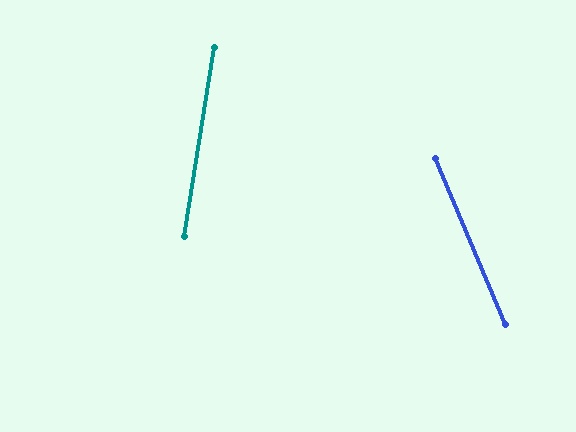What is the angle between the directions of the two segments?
Approximately 32 degrees.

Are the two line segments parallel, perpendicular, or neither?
Neither parallel nor perpendicular — they differ by about 32°.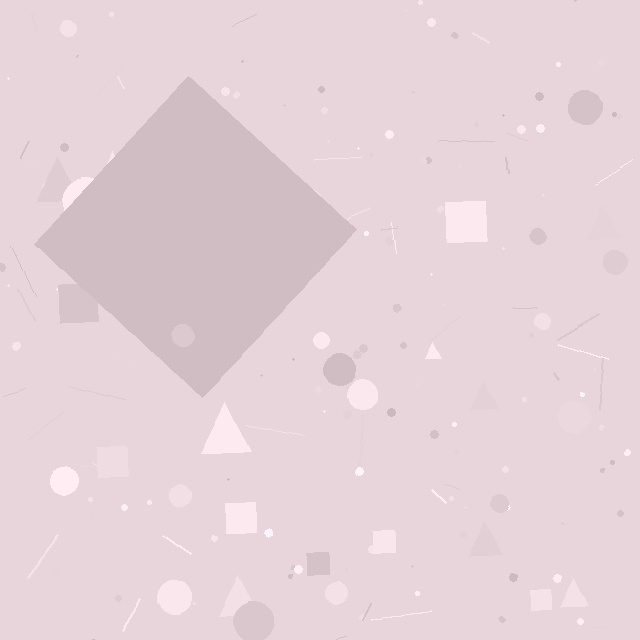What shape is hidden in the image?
A diamond is hidden in the image.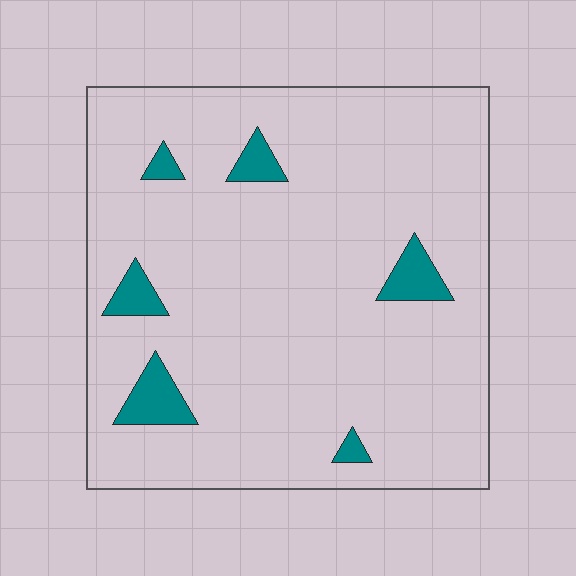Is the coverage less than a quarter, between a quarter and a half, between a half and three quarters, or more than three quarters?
Less than a quarter.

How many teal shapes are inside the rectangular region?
6.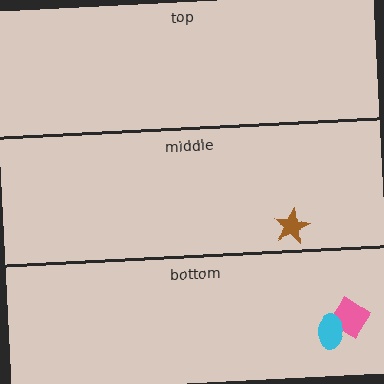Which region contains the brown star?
The middle region.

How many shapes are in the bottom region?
2.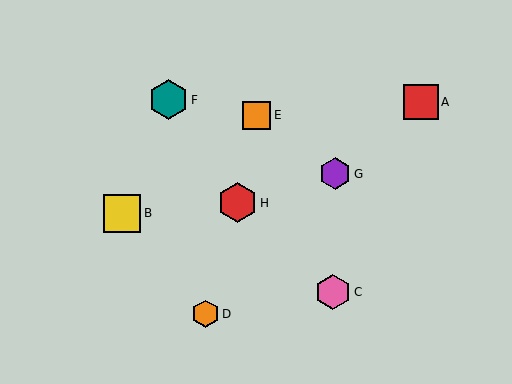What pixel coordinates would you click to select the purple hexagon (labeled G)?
Click at (335, 174) to select the purple hexagon G.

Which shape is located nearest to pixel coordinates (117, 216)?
The yellow square (labeled B) at (122, 213) is nearest to that location.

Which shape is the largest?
The red hexagon (labeled H) is the largest.